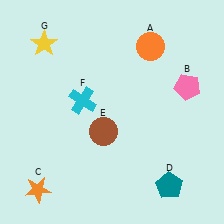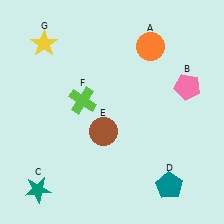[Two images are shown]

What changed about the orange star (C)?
In Image 1, C is orange. In Image 2, it changed to teal.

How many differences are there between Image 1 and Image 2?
There are 2 differences between the two images.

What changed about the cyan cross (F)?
In Image 1, F is cyan. In Image 2, it changed to lime.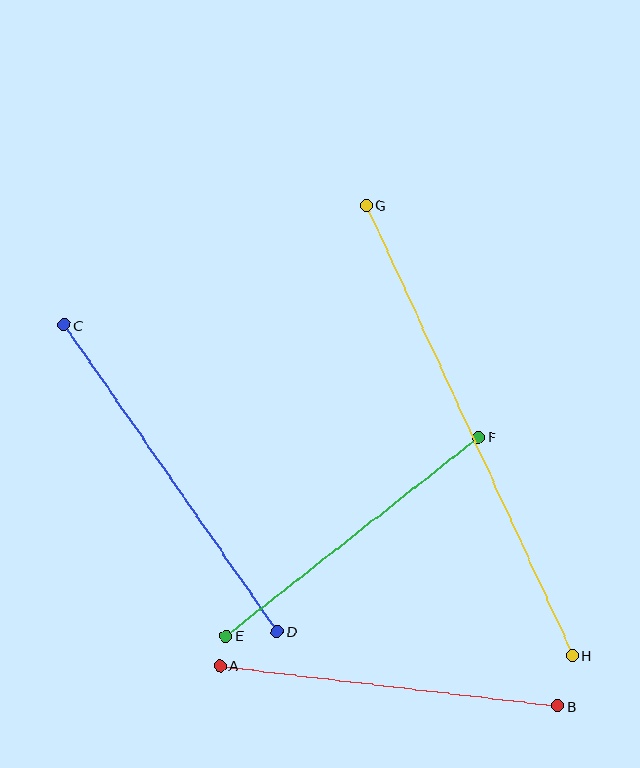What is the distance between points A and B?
The distance is approximately 340 pixels.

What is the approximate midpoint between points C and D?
The midpoint is at approximately (171, 478) pixels.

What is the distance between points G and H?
The distance is approximately 495 pixels.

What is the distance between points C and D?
The distance is approximately 373 pixels.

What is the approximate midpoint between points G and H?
The midpoint is at approximately (469, 431) pixels.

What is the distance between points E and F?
The distance is approximately 321 pixels.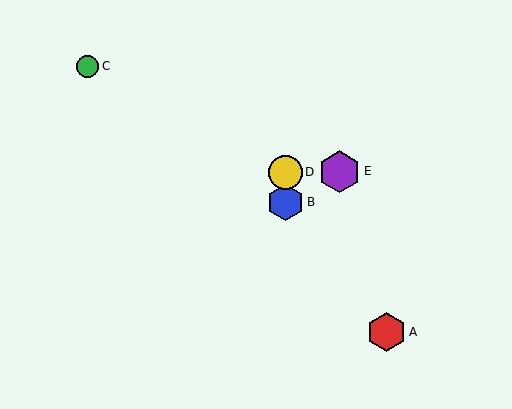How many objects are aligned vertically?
2 objects (B, D) are aligned vertically.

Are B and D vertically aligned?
Yes, both are at x≈285.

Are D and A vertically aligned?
No, D is at x≈285 and A is at x≈387.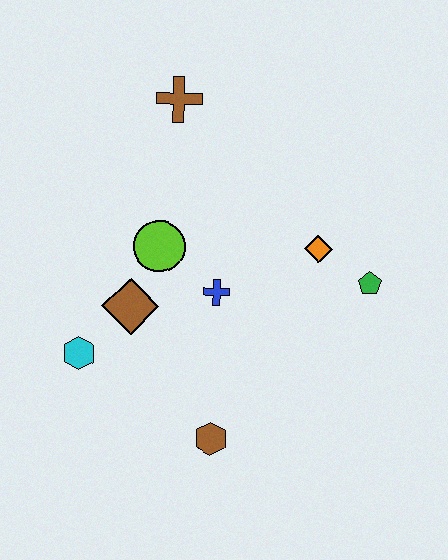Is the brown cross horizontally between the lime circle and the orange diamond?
Yes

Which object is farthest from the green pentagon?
The cyan hexagon is farthest from the green pentagon.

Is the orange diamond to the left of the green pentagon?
Yes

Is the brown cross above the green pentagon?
Yes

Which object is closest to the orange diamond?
The green pentagon is closest to the orange diamond.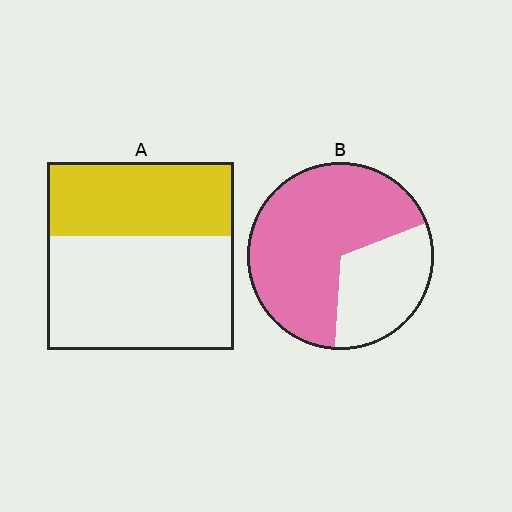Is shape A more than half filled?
No.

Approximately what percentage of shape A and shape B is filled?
A is approximately 40% and B is approximately 70%.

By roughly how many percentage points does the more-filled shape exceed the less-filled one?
By roughly 30 percentage points (B over A).